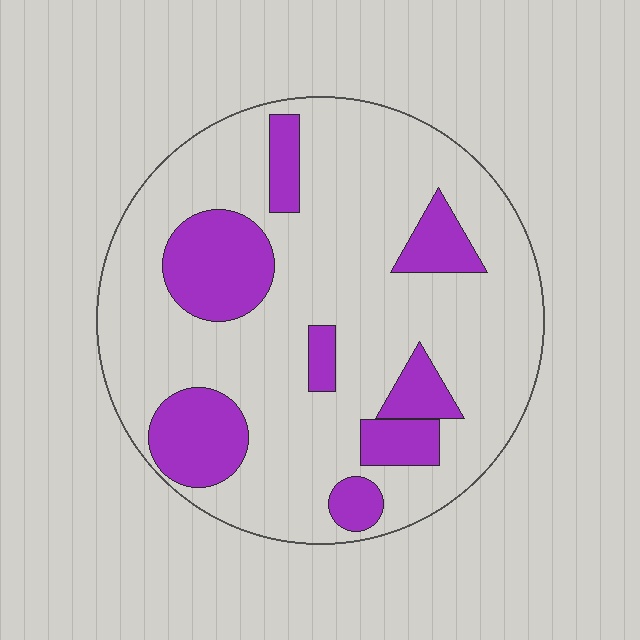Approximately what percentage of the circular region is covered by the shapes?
Approximately 25%.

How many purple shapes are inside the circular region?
8.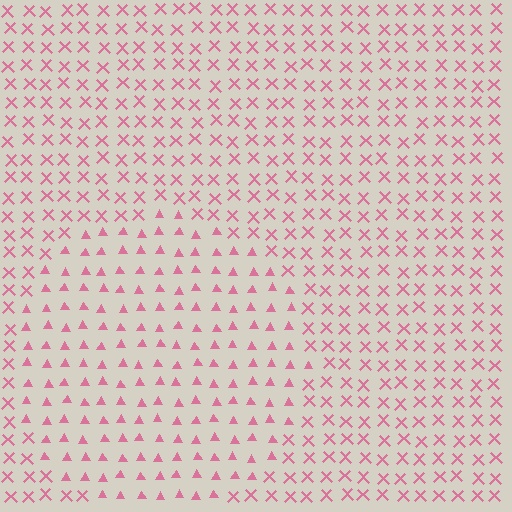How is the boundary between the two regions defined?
The boundary is defined by a change in element shape: triangles inside vs. X marks outside. All elements share the same color and spacing.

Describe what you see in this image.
The image is filled with small pink elements arranged in a uniform grid. A circle-shaped region contains triangles, while the surrounding area contains X marks. The boundary is defined purely by the change in element shape.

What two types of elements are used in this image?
The image uses triangles inside the circle region and X marks outside it.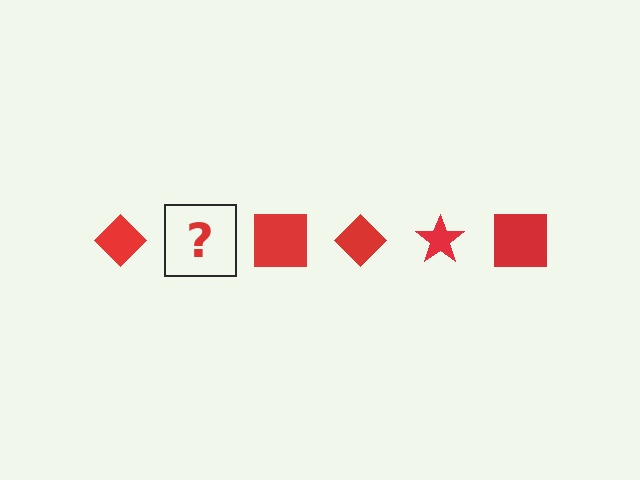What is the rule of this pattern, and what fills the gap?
The rule is that the pattern cycles through diamond, star, square shapes in red. The gap should be filled with a red star.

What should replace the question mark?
The question mark should be replaced with a red star.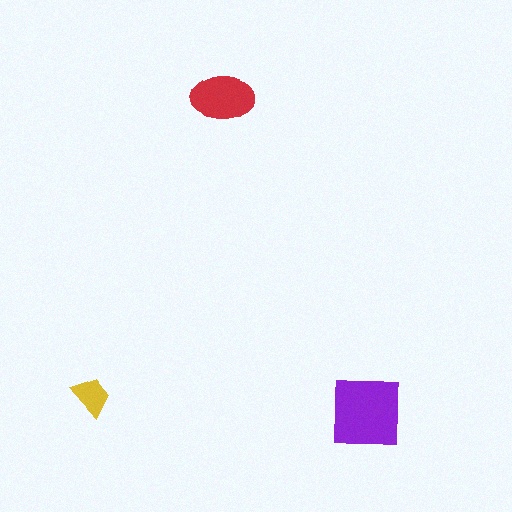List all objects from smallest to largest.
The yellow trapezoid, the red ellipse, the purple square.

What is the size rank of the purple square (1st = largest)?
1st.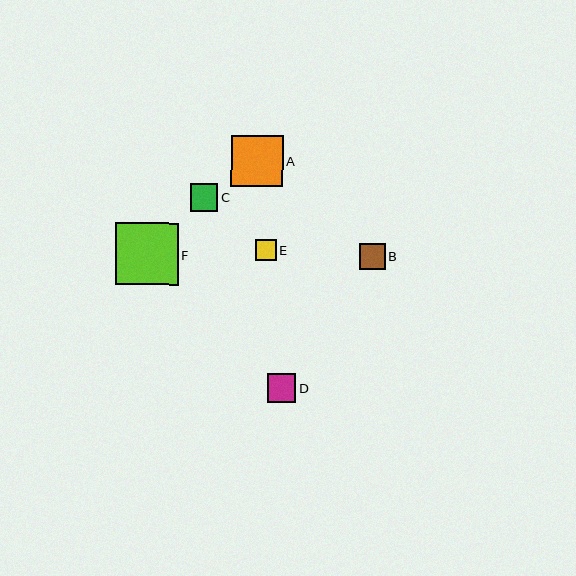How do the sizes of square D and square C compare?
Square D and square C are approximately the same size.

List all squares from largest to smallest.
From largest to smallest: F, A, D, C, B, E.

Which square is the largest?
Square F is the largest with a size of approximately 63 pixels.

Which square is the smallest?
Square E is the smallest with a size of approximately 21 pixels.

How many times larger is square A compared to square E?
Square A is approximately 2.4 times the size of square E.